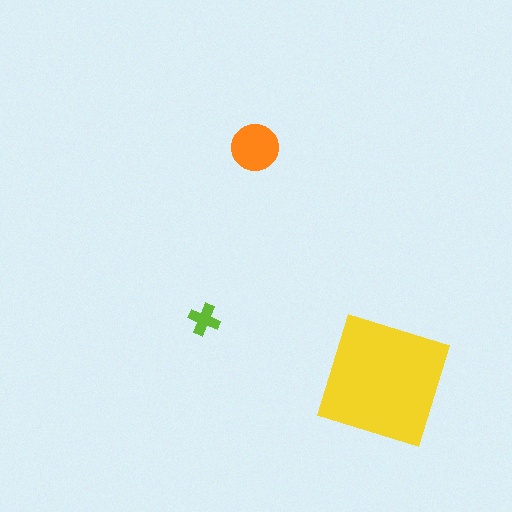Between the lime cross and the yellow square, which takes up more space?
The yellow square.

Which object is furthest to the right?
The yellow square is rightmost.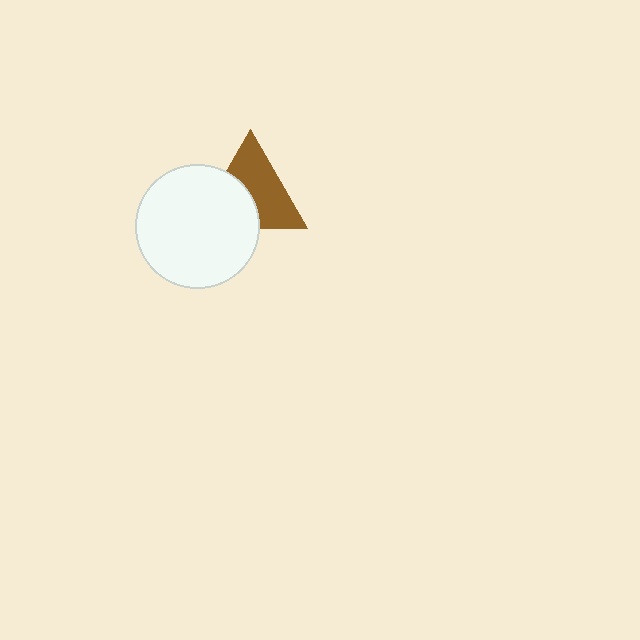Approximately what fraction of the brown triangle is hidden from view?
Roughly 41% of the brown triangle is hidden behind the white circle.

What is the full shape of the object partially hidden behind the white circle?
The partially hidden object is a brown triangle.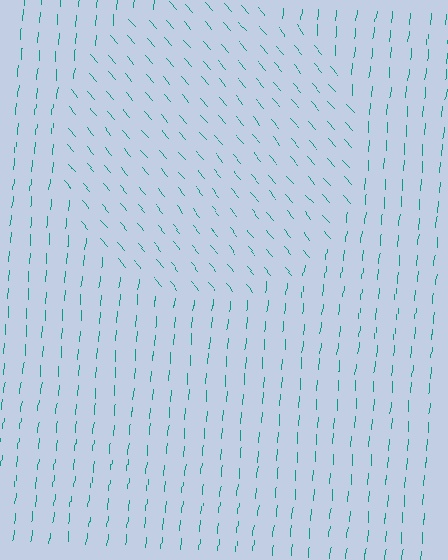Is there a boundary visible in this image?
Yes, there is a texture boundary formed by a change in line orientation.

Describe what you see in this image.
The image is filled with small teal line segments. A circle region in the image has lines oriented differently from the surrounding lines, creating a visible texture boundary.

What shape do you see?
I see a circle.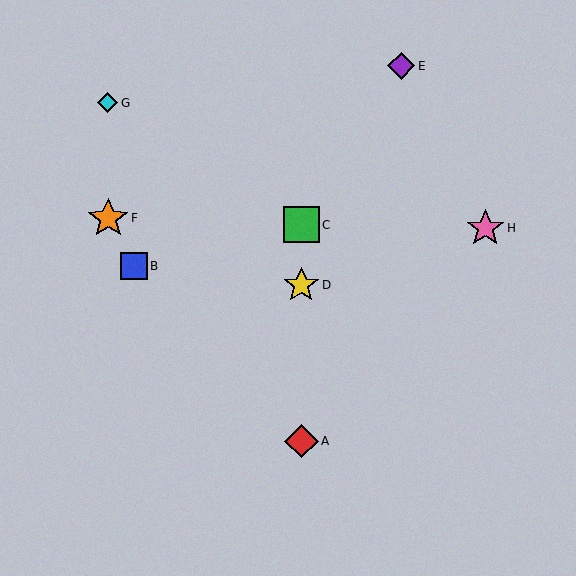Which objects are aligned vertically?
Objects A, C, D are aligned vertically.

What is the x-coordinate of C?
Object C is at x≈301.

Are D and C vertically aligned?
Yes, both are at x≈301.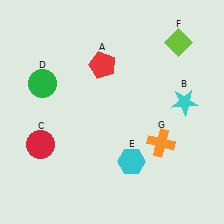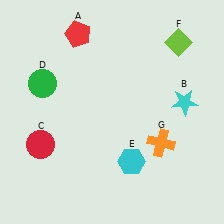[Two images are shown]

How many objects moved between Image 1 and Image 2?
1 object moved between the two images.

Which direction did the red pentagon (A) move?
The red pentagon (A) moved up.